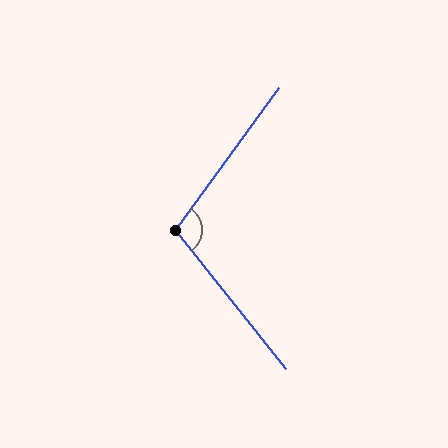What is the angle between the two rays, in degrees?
Approximately 106 degrees.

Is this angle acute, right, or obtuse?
It is obtuse.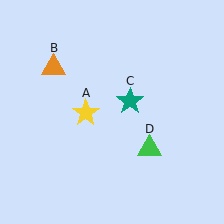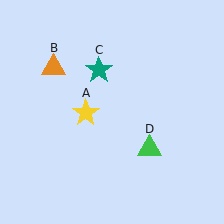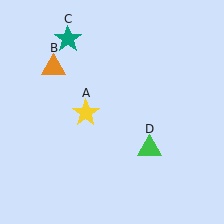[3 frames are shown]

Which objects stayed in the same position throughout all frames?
Yellow star (object A) and orange triangle (object B) and green triangle (object D) remained stationary.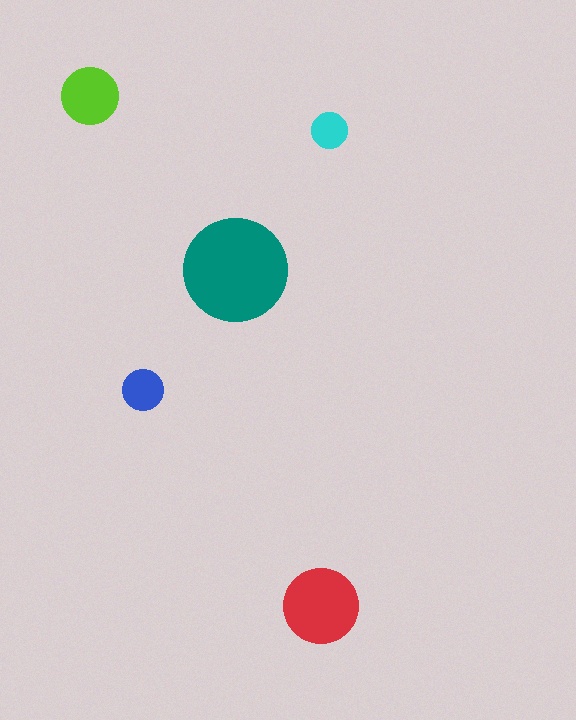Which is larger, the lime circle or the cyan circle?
The lime one.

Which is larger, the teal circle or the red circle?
The teal one.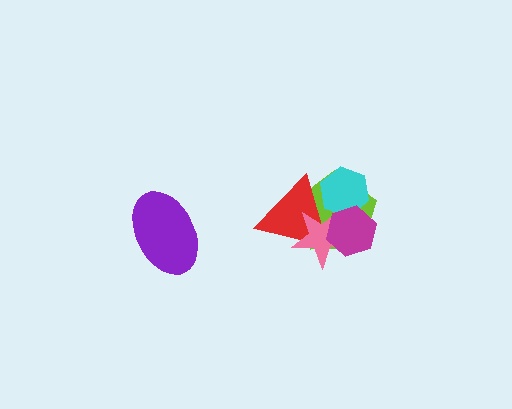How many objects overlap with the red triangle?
4 objects overlap with the red triangle.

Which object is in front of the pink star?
The magenta hexagon is in front of the pink star.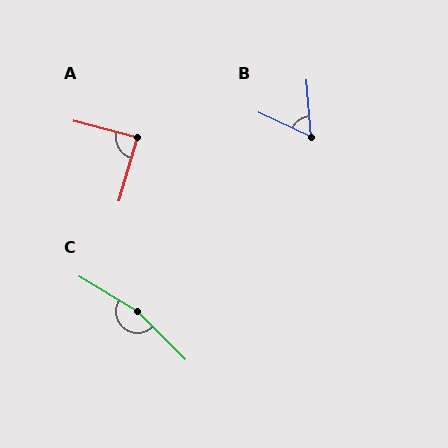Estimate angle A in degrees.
Approximately 89 degrees.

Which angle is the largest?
C, at approximately 166 degrees.